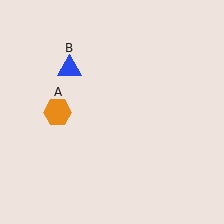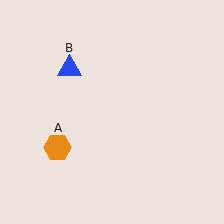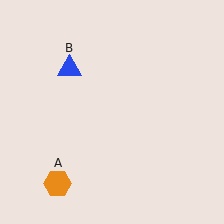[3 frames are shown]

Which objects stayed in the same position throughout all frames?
Blue triangle (object B) remained stationary.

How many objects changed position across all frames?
1 object changed position: orange hexagon (object A).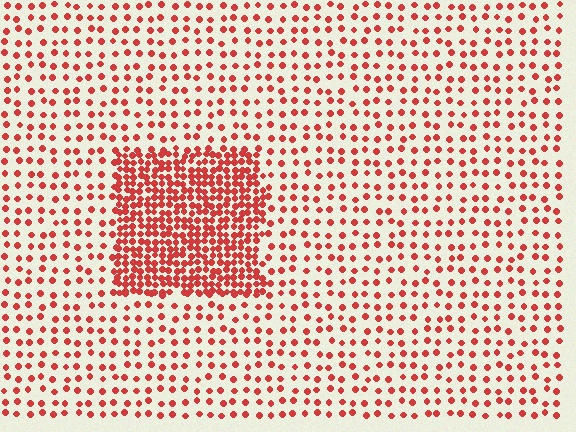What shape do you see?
I see a rectangle.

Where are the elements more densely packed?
The elements are more densely packed inside the rectangle boundary.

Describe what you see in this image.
The image contains small red elements arranged at two different densities. A rectangle-shaped region is visible where the elements are more densely packed than the surrounding area.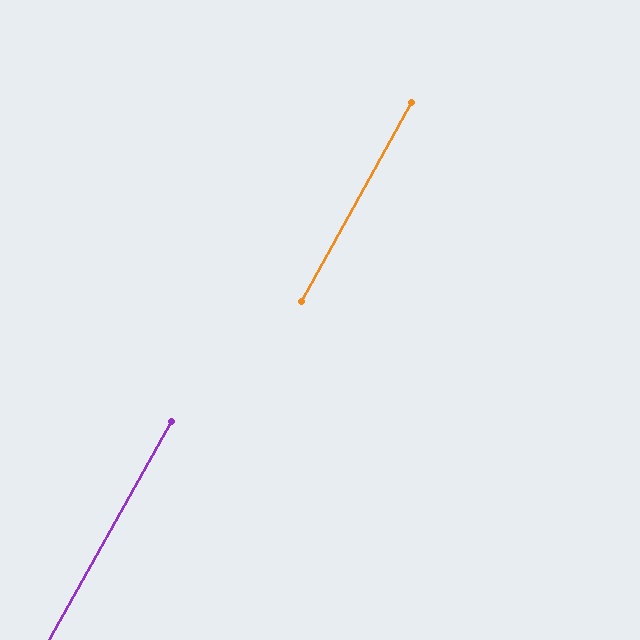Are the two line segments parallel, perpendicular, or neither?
Parallel — their directions differ by only 0.4°.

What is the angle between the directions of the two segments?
Approximately 0 degrees.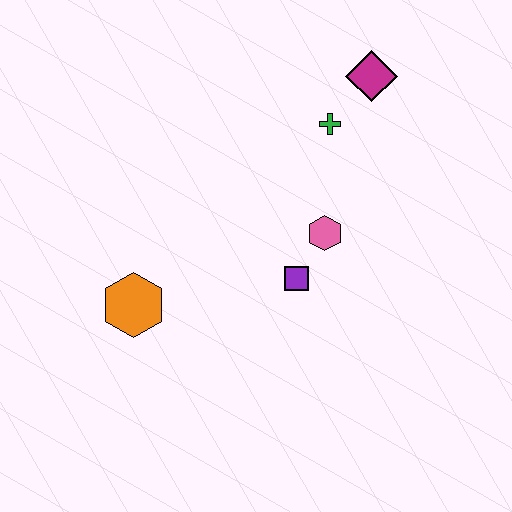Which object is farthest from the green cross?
The orange hexagon is farthest from the green cross.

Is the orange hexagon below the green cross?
Yes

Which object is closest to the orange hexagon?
The purple square is closest to the orange hexagon.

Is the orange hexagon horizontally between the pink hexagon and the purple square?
No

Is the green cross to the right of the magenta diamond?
No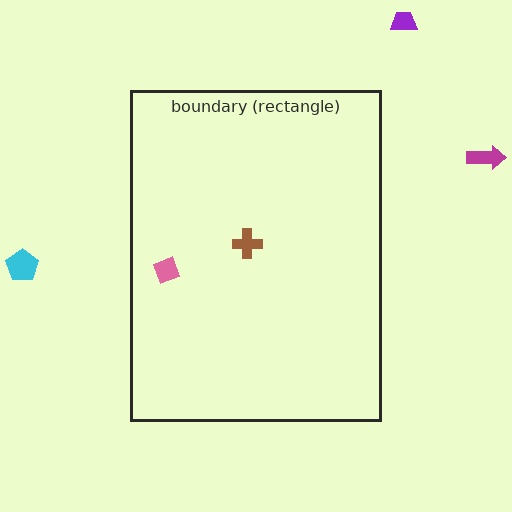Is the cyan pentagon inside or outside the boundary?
Outside.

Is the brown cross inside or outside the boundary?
Inside.